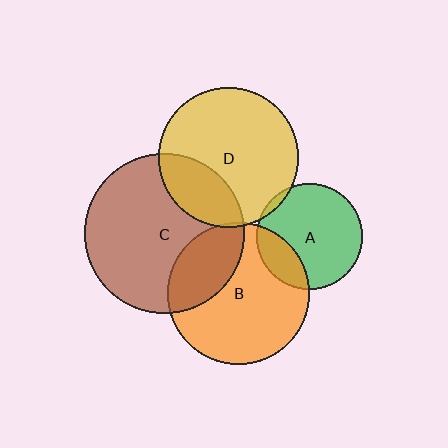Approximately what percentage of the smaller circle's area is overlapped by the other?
Approximately 20%.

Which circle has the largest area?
Circle C (brown).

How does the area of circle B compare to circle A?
Approximately 1.8 times.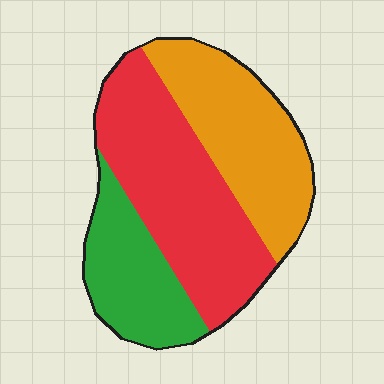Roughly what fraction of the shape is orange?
Orange covers roughly 35% of the shape.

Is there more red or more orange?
Red.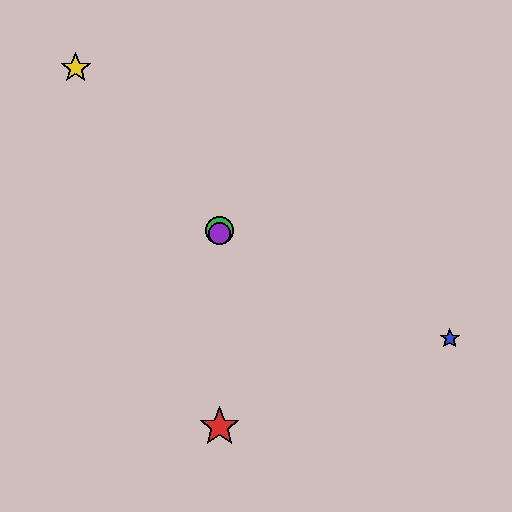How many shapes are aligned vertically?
3 shapes (the red star, the green circle, the purple circle) are aligned vertically.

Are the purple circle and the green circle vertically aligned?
Yes, both are at x≈220.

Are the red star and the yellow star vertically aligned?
No, the red star is at x≈220 and the yellow star is at x≈76.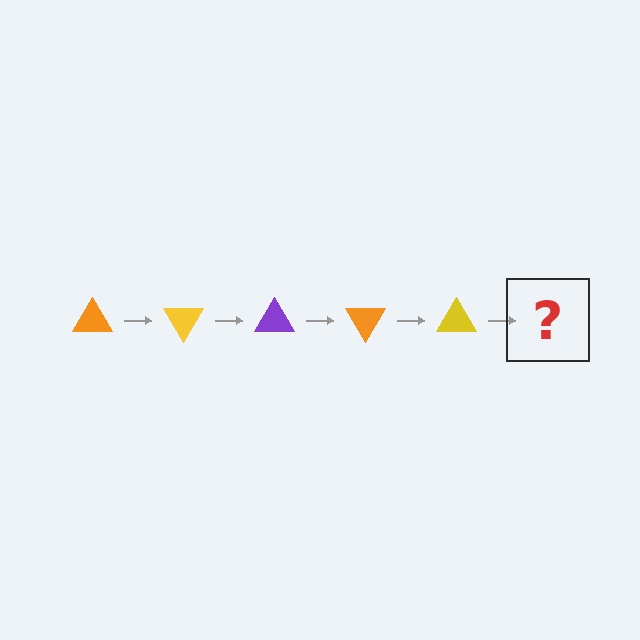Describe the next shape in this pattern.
It should be a purple triangle, rotated 300 degrees from the start.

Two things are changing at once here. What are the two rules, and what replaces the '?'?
The two rules are that it rotates 60 degrees each step and the color cycles through orange, yellow, and purple. The '?' should be a purple triangle, rotated 300 degrees from the start.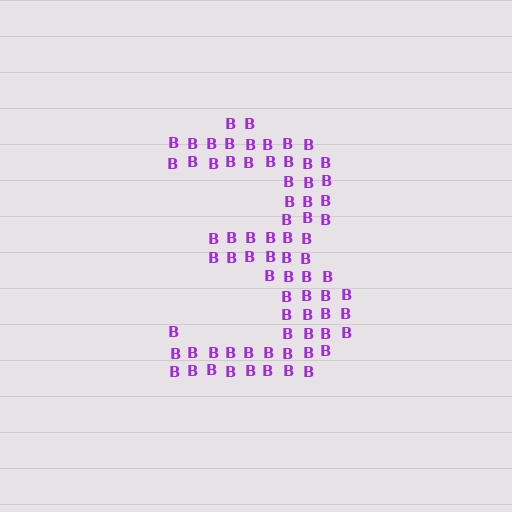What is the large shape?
The large shape is the digit 3.